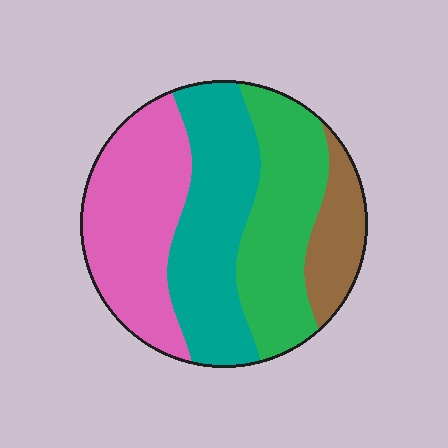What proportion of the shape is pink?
Pink takes up about one third (1/3) of the shape.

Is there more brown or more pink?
Pink.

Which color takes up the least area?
Brown, at roughly 10%.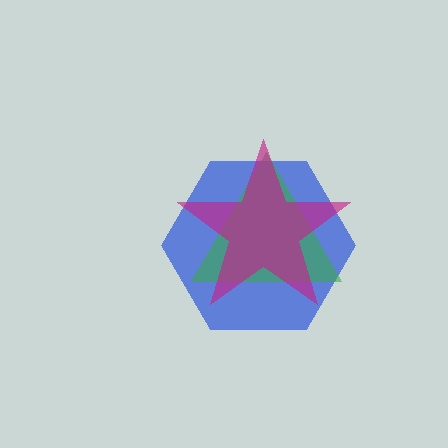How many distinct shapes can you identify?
There are 3 distinct shapes: a blue hexagon, a green triangle, a magenta star.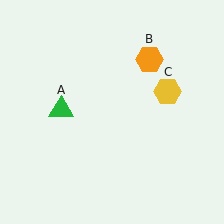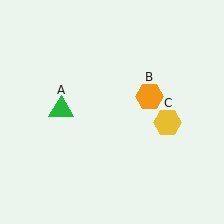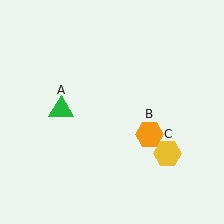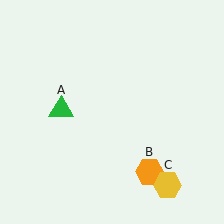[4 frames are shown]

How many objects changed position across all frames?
2 objects changed position: orange hexagon (object B), yellow hexagon (object C).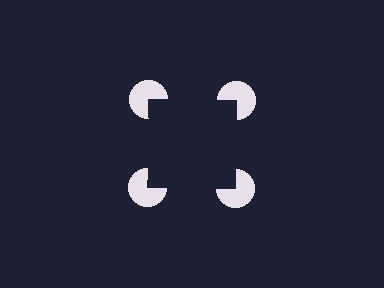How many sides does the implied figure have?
4 sides.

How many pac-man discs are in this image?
There are 4 — one at each vertex of the illusory square.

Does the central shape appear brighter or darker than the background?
It typically appears slightly darker than the background, even though no actual brightness change is drawn.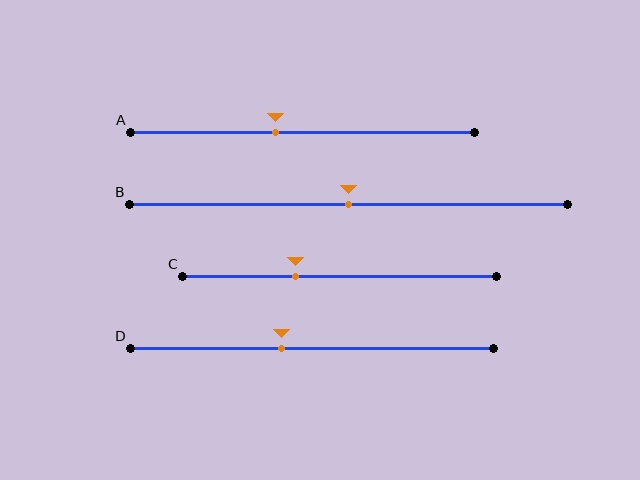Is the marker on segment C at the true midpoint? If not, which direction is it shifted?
No, the marker on segment C is shifted to the left by about 14% of the segment length.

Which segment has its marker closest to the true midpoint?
Segment B has its marker closest to the true midpoint.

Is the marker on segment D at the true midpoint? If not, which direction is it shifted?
No, the marker on segment D is shifted to the left by about 8% of the segment length.